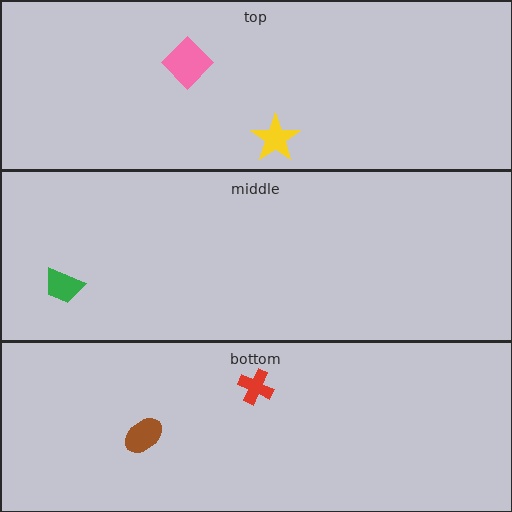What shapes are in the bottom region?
The brown ellipse, the red cross.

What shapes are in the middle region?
The green trapezoid.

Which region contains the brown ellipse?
The bottom region.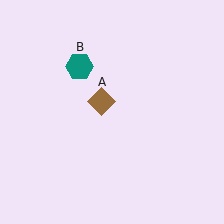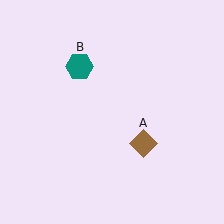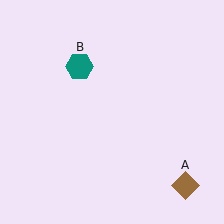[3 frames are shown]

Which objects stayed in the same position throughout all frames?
Teal hexagon (object B) remained stationary.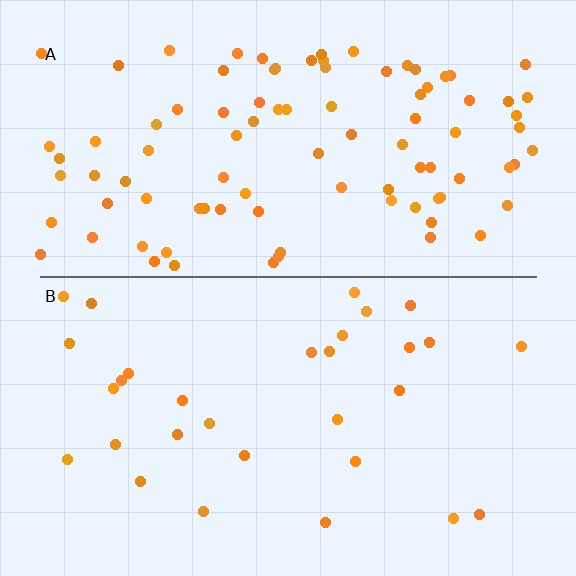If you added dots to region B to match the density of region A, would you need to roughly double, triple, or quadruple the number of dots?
Approximately triple.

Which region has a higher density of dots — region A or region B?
A (the top).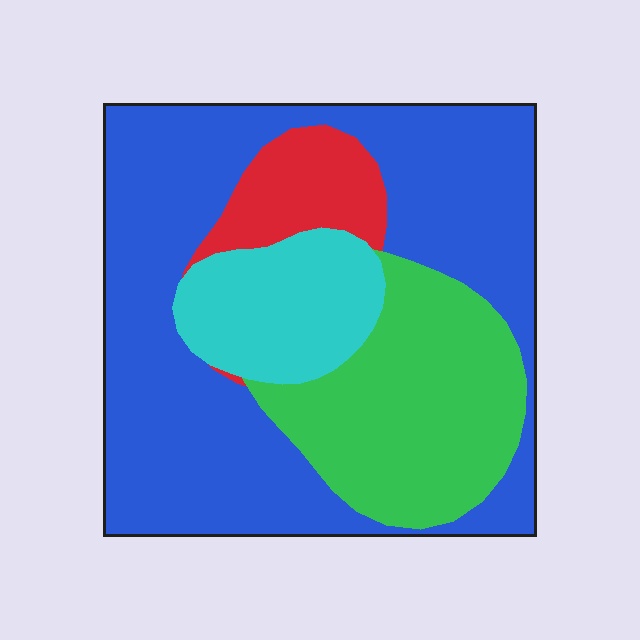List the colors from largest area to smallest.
From largest to smallest: blue, green, cyan, red.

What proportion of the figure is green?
Green takes up about one quarter (1/4) of the figure.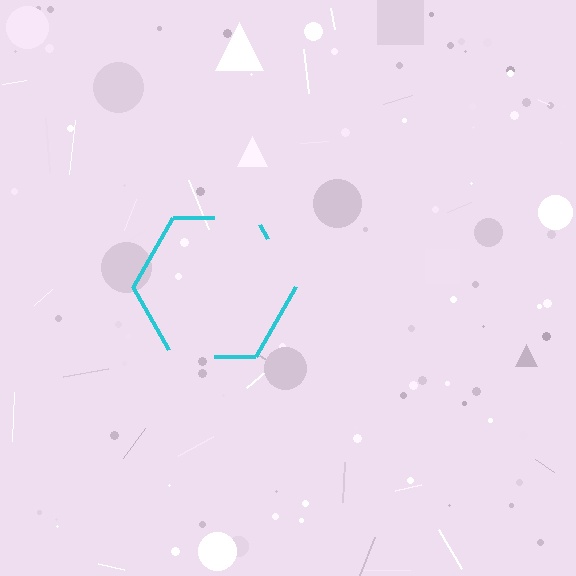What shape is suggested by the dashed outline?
The dashed outline suggests a hexagon.